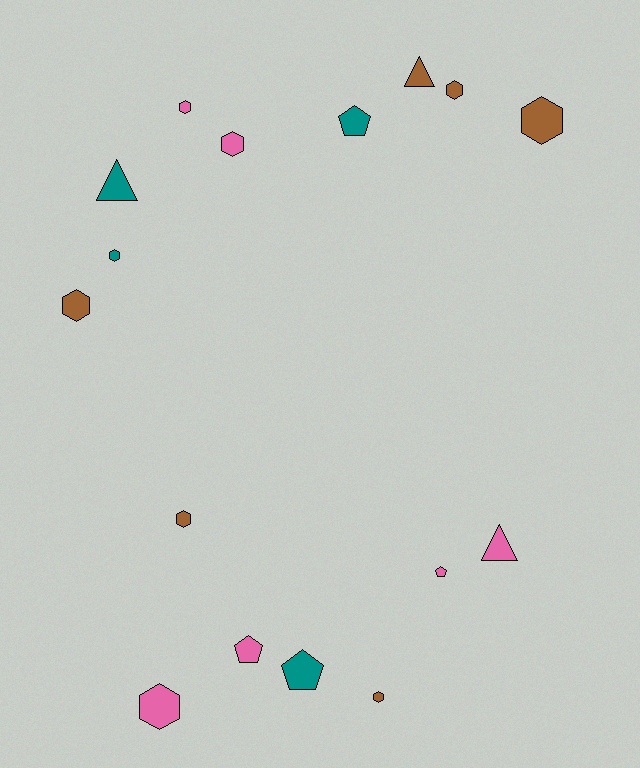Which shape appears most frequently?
Hexagon, with 9 objects.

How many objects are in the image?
There are 16 objects.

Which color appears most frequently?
Pink, with 6 objects.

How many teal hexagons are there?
There is 1 teal hexagon.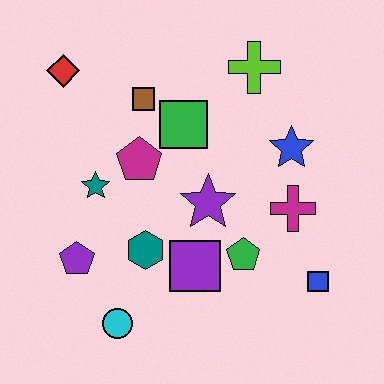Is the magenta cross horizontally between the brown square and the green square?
No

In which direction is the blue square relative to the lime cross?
The blue square is below the lime cross.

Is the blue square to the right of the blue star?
Yes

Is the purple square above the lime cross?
No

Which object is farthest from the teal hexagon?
The lime cross is farthest from the teal hexagon.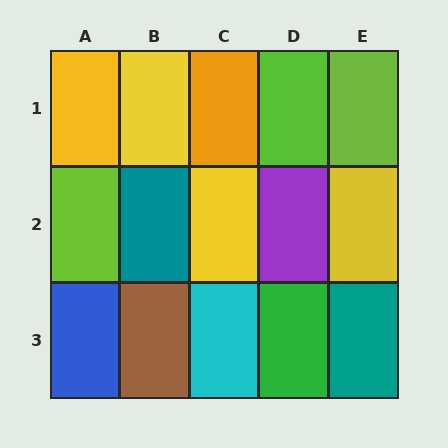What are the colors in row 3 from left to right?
Blue, brown, cyan, green, teal.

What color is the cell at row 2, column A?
Lime.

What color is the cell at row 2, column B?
Teal.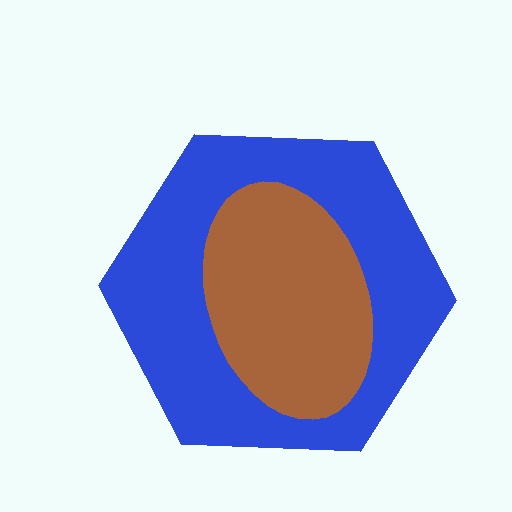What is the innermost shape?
The brown ellipse.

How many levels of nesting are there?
2.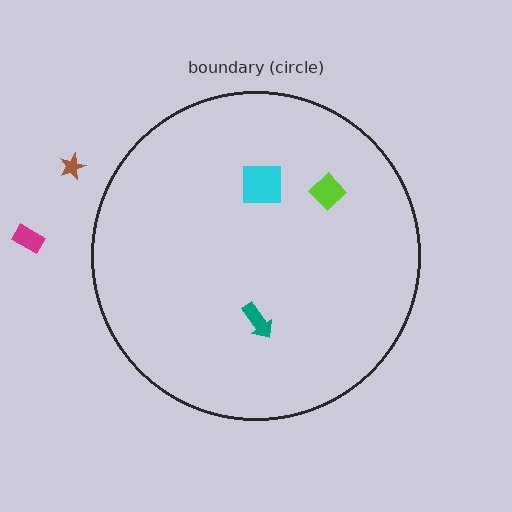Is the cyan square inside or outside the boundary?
Inside.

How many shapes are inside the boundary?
3 inside, 2 outside.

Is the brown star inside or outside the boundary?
Outside.